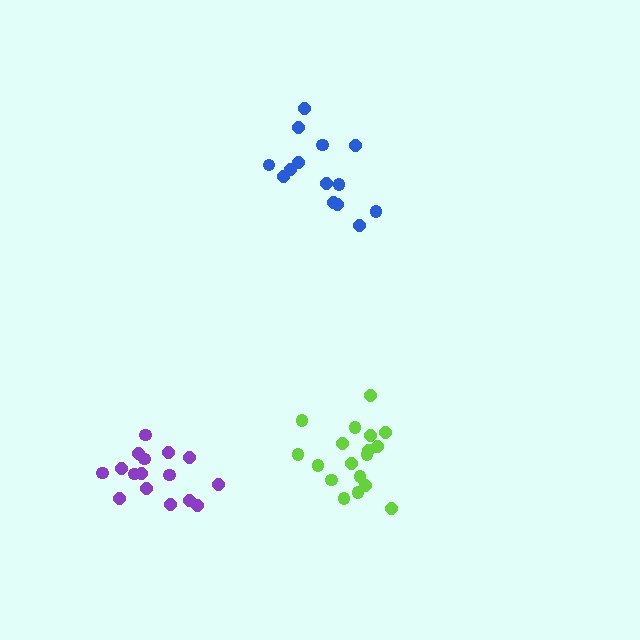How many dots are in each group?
Group 1: 16 dots, Group 2: 14 dots, Group 3: 18 dots (48 total).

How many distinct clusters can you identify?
There are 3 distinct clusters.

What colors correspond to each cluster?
The clusters are colored: purple, blue, lime.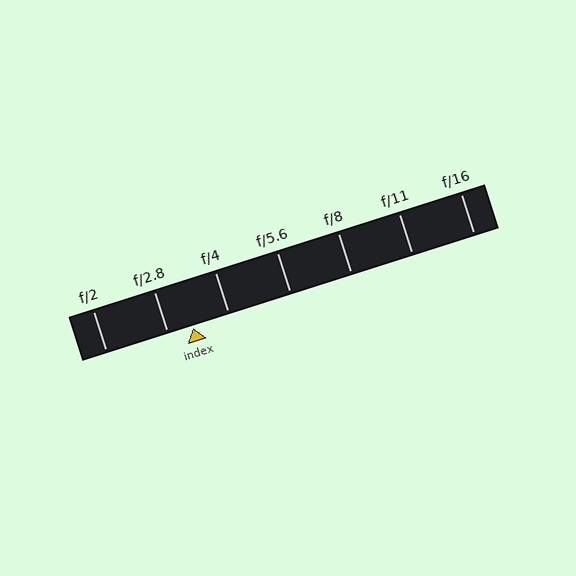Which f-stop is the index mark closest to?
The index mark is closest to f/2.8.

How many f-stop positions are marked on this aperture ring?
There are 7 f-stop positions marked.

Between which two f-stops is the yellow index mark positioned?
The index mark is between f/2.8 and f/4.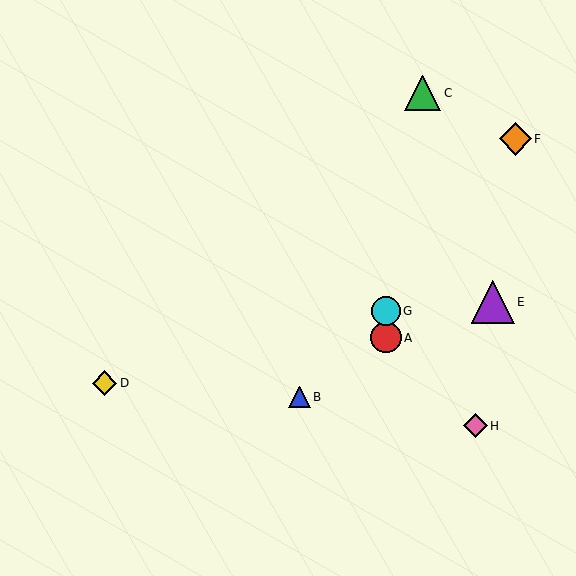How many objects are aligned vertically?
2 objects (A, G) are aligned vertically.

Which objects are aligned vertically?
Objects A, G are aligned vertically.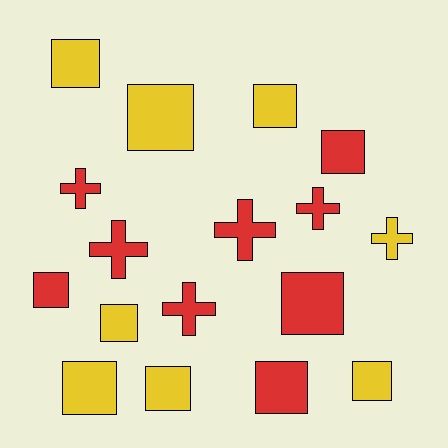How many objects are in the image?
There are 17 objects.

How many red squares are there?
There are 4 red squares.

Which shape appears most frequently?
Square, with 11 objects.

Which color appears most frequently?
Red, with 9 objects.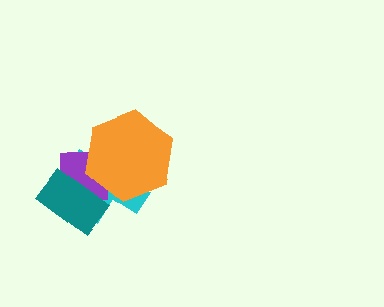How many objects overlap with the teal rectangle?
2 objects overlap with the teal rectangle.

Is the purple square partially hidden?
Yes, it is partially covered by another shape.